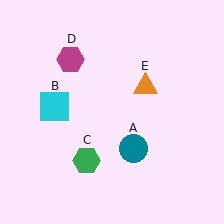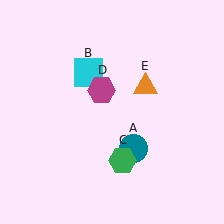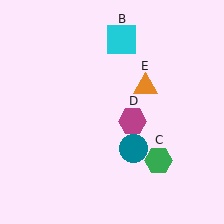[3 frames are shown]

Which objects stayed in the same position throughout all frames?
Teal circle (object A) and orange triangle (object E) remained stationary.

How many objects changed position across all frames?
3 objects changed position: cyan square (object B), green hexagon (object C), magenta hexagon (object D).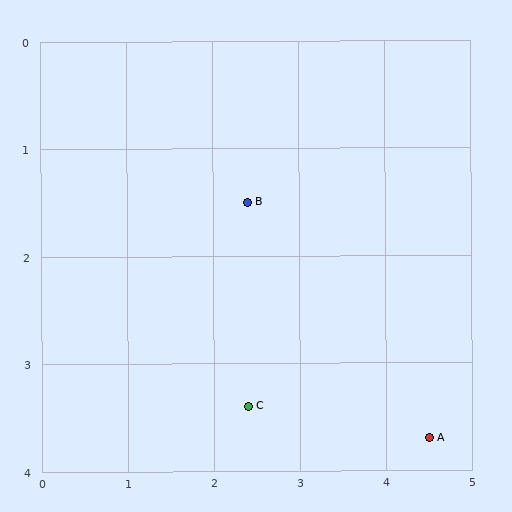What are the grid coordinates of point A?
Point A is at approximately (4.5, 3.7).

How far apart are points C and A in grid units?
Points C and A are about 2.1 grid units apart.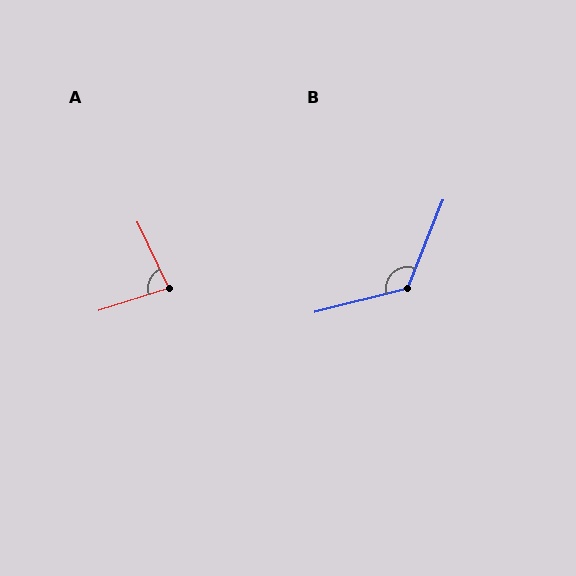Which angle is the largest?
B, at approximately 126 degrees.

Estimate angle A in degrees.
Approximately 83 degrees.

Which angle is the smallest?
A, at approximately 83 degrees.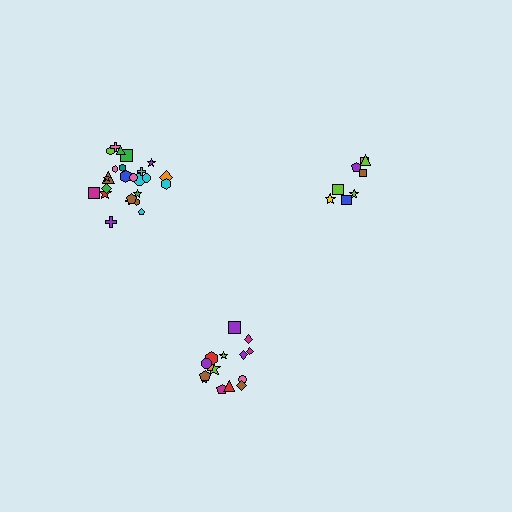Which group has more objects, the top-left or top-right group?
The top-left group.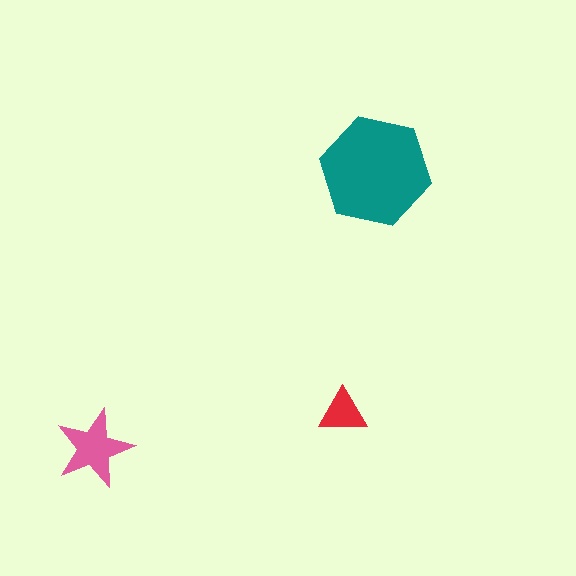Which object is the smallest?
The red triangle.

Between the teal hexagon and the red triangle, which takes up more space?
The teal hexagon.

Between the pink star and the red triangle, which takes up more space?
The pink star.